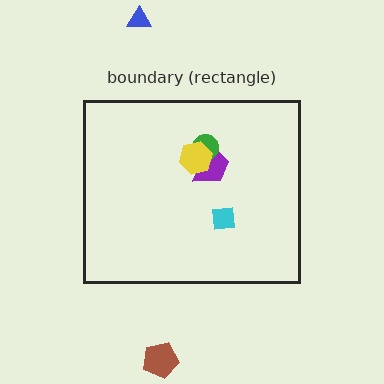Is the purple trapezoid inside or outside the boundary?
Inside.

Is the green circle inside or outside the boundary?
Inside.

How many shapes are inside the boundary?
4 inside, 2 outside.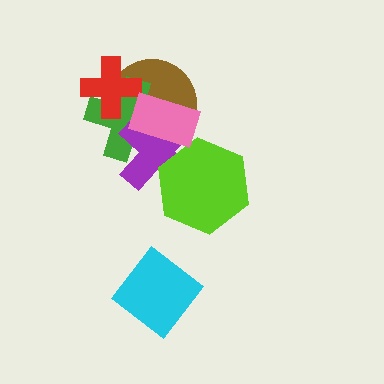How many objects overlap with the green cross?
4 objects overlap with the green cross.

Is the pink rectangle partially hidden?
No, no other shape covers it.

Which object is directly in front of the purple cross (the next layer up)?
The lime hexagon is directly in front of the purple cross.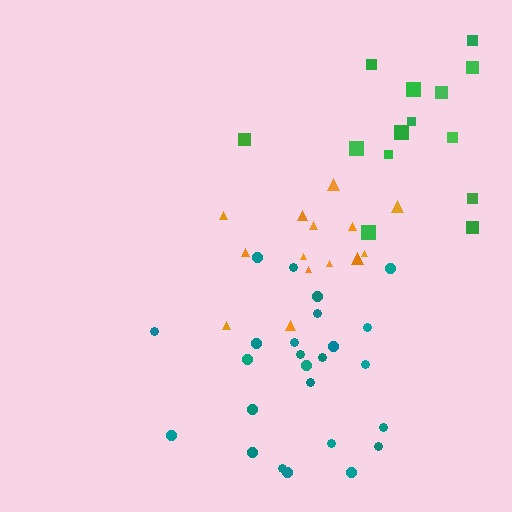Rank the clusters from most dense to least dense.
teal, green, orange.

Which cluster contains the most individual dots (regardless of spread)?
Teal (25).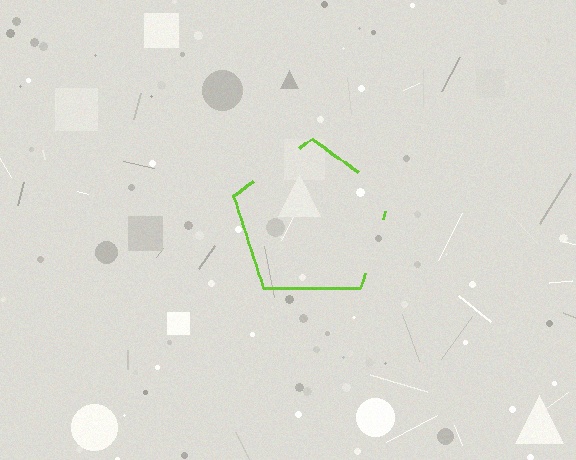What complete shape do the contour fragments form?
The contour fragments form a pentagon.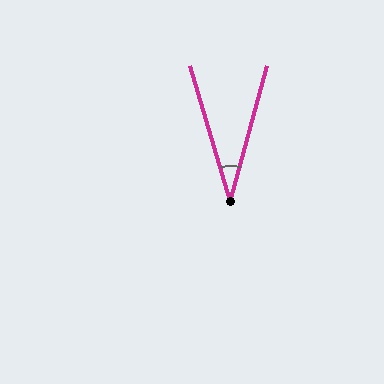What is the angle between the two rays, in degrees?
Approximately 32 degrees.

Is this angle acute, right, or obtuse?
It is acute.